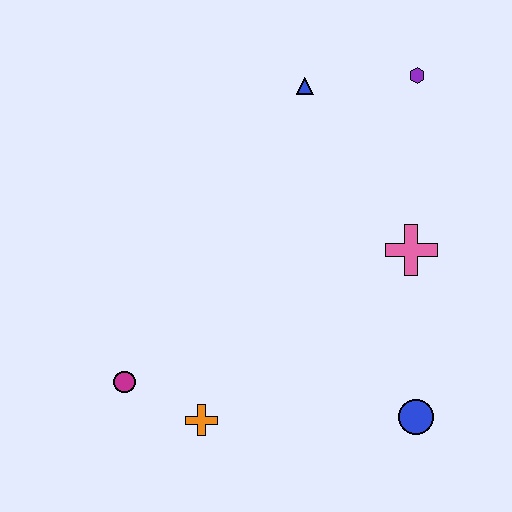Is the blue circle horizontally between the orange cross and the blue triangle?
No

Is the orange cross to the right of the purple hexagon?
No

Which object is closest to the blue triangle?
The purple hexagon is closest to the blue triangle.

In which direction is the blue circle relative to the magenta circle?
The blue circle is to the right of the magenta circle.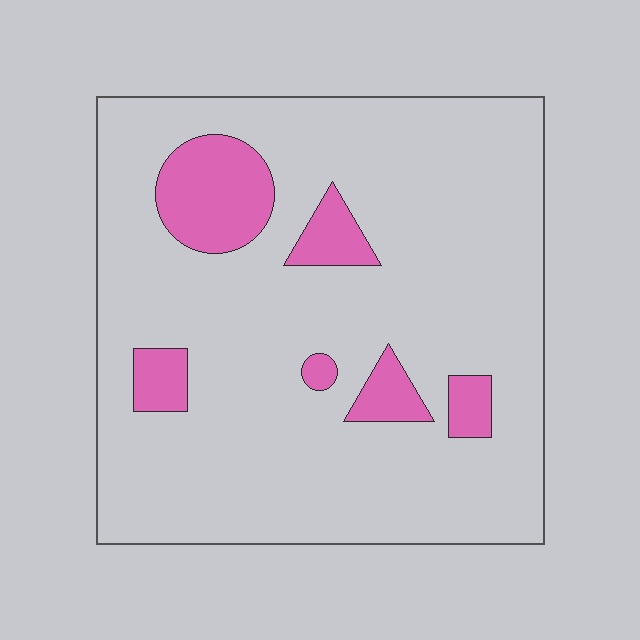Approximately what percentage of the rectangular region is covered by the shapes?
Approximately 15%.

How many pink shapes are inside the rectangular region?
6.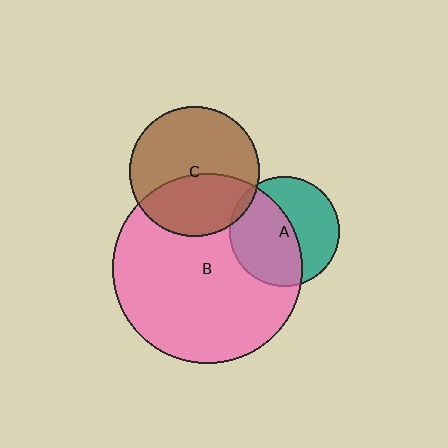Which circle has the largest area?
Circle B (pink).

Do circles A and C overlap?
Yes.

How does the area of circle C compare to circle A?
Approximately 1.4 times.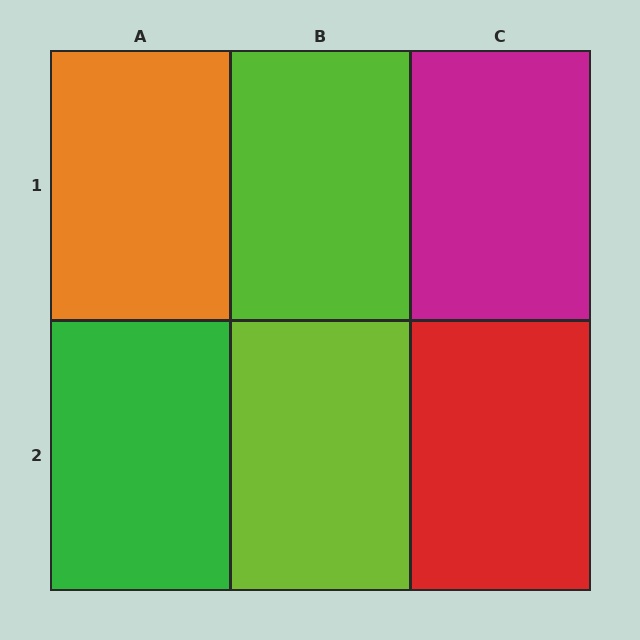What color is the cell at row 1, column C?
Magenta.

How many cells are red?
1 cell is red.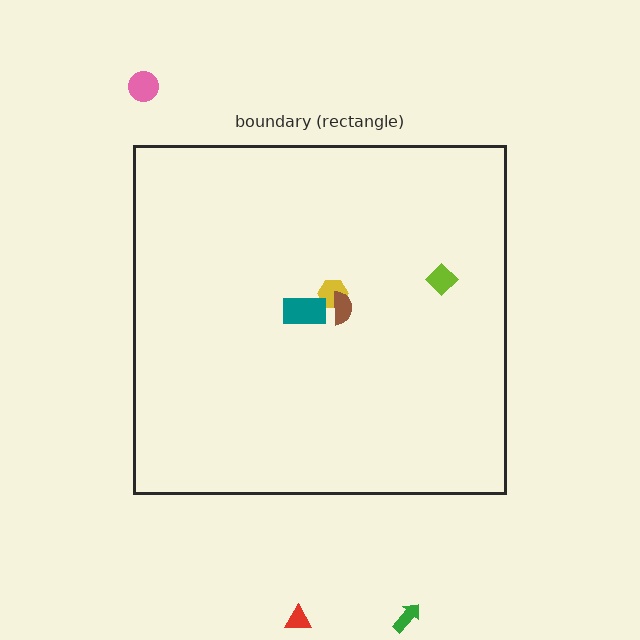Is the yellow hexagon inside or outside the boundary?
Inside.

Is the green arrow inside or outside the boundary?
Outside.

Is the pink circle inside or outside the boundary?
Outside.